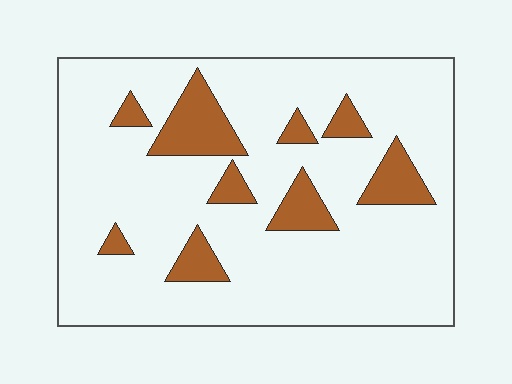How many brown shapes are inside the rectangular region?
9.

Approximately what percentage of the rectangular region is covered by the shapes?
Approximately 15%.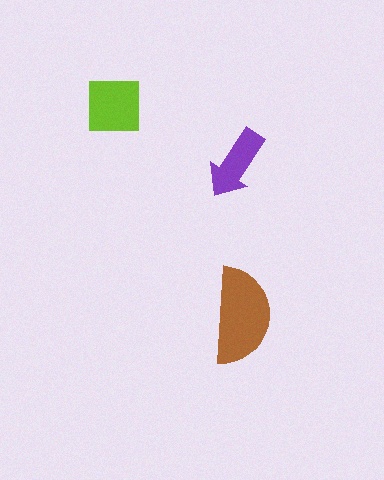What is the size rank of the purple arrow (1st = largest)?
3rd.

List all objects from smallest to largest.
The purple arrow, the lime square, the brown semicircle.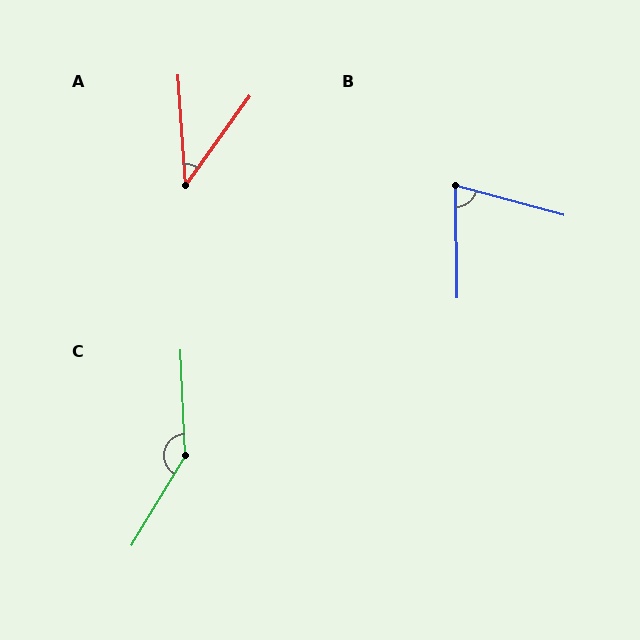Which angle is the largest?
C, at approximately 146 degrees.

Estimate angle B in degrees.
Approximately 74 degrees.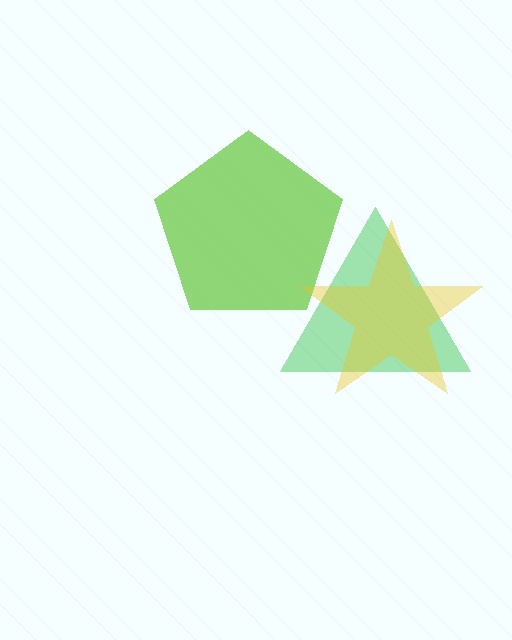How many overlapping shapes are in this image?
There are 3 overlapping shapes in the image.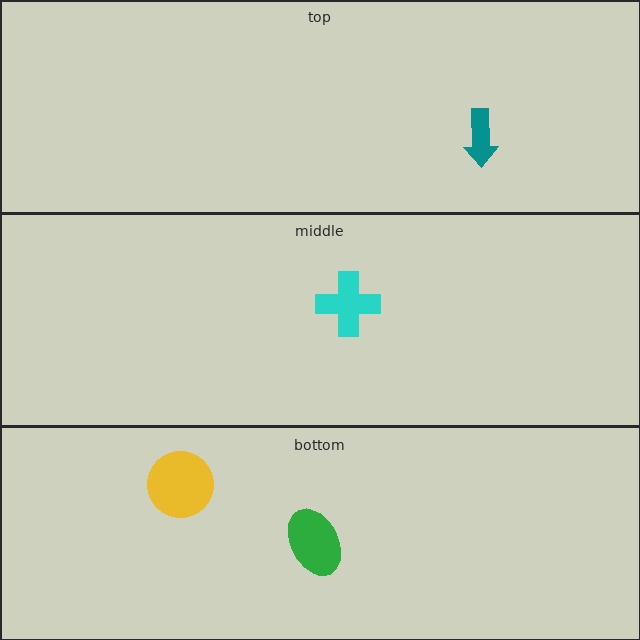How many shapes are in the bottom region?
2.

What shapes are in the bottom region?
The green ellipse, the yellow circle.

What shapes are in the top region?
The teal arrow.